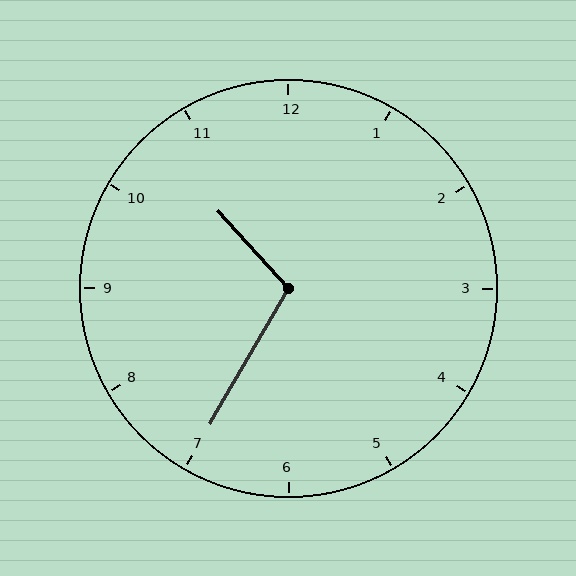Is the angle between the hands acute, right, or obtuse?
It is obtuse.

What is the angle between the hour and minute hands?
Approximately 108 degrees.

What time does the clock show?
10:35.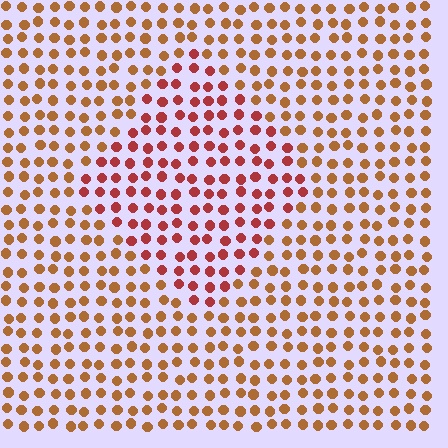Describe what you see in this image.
The image is filled with small brown elements in a uniform arrangement. A diamond-shaped region is visible where the elements are tinted to a slightly different hue, forming a subtle color boundary.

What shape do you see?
I see a diamond.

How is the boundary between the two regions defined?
The boundary is defined purely by a slight shift in hue (about 31 degrees). Spacing, size, and orientation are identical on both sides.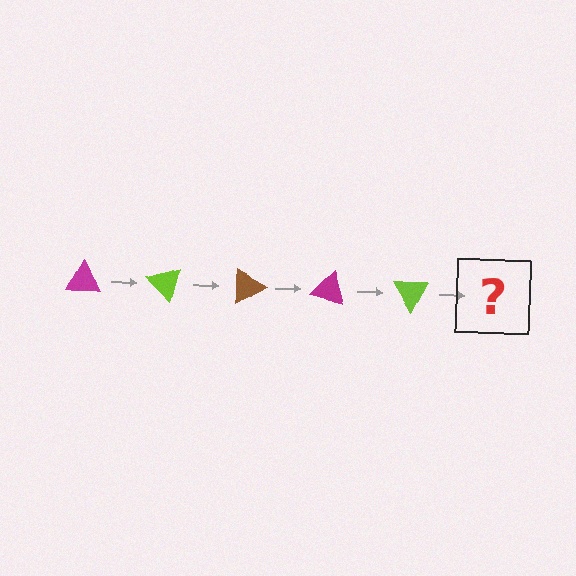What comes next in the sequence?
The next element should be a brown triangle, rotated 225 degrees from the start.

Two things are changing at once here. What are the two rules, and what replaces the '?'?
The two rules are that it rotates 45 degrees each step and the color cycles through magenta, lime, and brown. The '?' should be a brown triangle, rotated 225 degrees from the start.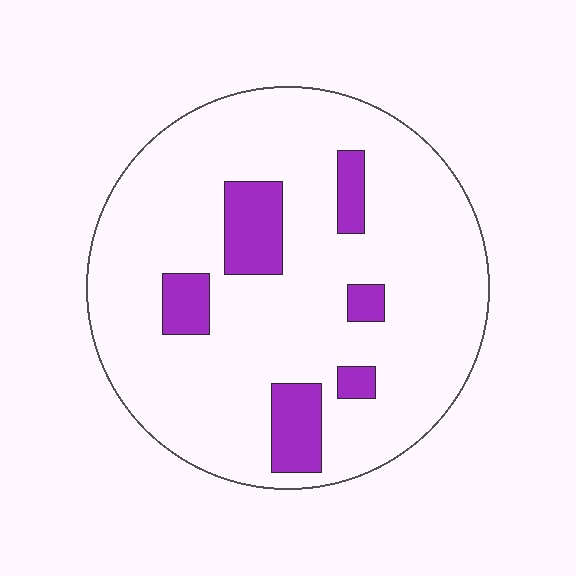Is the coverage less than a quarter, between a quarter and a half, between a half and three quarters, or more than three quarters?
Less than a quarter.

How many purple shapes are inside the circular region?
6.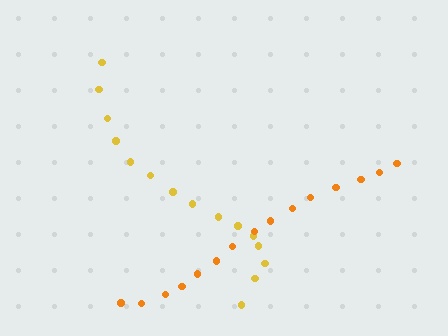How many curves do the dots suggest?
There are 2 distinct paths.